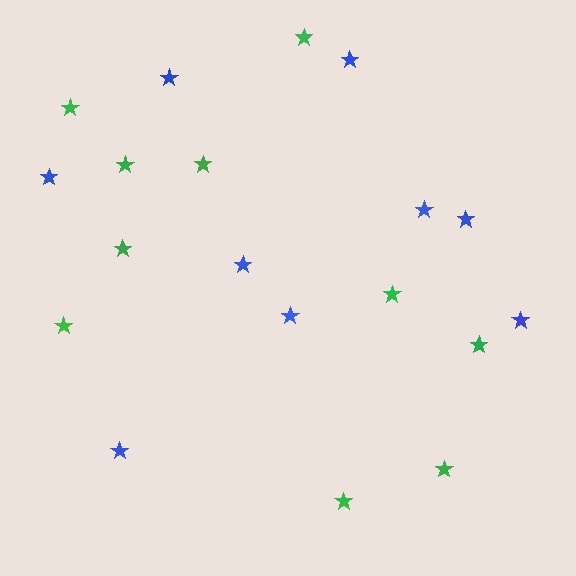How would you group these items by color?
There are 2 groups: one group of blue stars (9) and one group of green stars (10).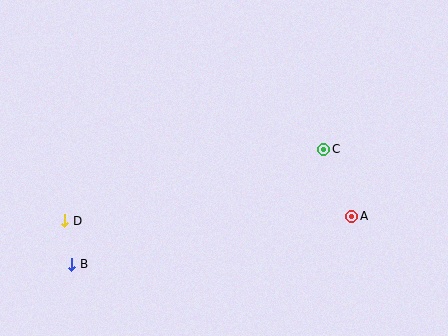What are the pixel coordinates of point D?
Point D is at (65, 221).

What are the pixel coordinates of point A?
Point A is at (352, 216).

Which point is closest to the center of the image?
Point C at (324, 149) is closest to the center.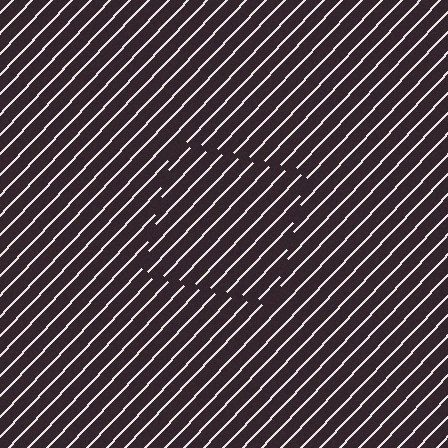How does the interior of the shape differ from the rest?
The interior of the shape contains the same grating, shifted by half a period — the contour is defined by the phase discontinuity where line-ends from the inner and outer gratings abut.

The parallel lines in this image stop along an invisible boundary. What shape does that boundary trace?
An illusory square. The interior of the shape contains the same grating, shifted by half a period — the contour is defined by the phase discontinuity where line-ends from the inner and outer gratings abut.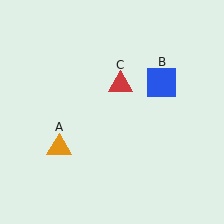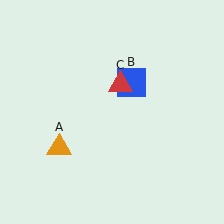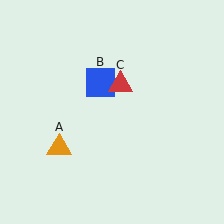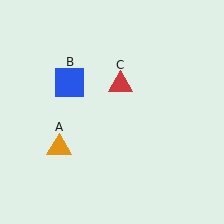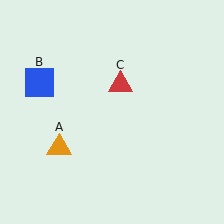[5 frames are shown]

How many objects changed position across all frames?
1 object changed position: blue square (object B).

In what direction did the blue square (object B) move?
The blue square (object B) moved left.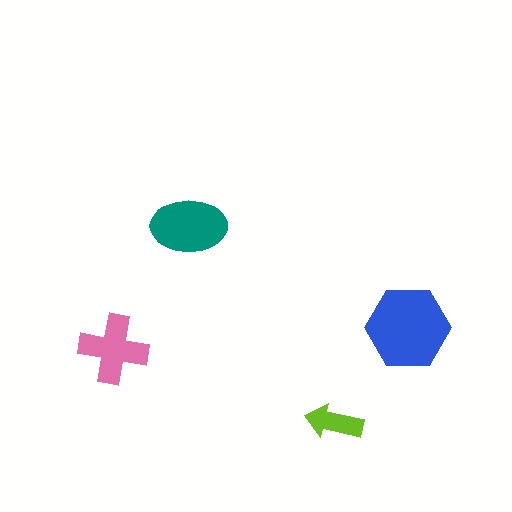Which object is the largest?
The blue hexagon.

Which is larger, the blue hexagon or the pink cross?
The blue hexagon.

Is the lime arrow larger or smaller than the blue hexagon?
Smaller.